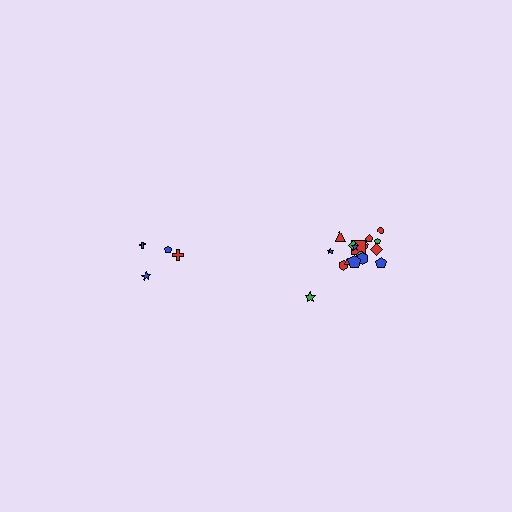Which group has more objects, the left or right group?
The right group.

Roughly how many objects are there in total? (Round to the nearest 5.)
Roughly 20 objects in total.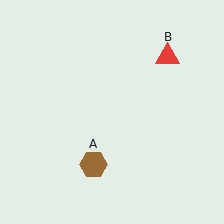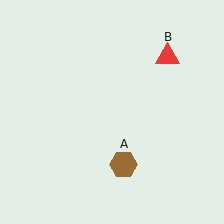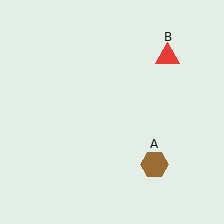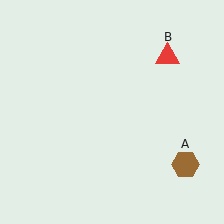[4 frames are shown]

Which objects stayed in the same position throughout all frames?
Red triangle (object B) remained stationary.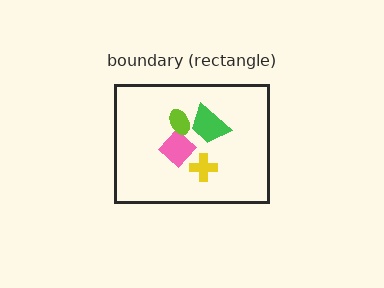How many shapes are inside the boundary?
4 inside, 0 outside.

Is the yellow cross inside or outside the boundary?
Inside.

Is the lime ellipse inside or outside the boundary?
Inside.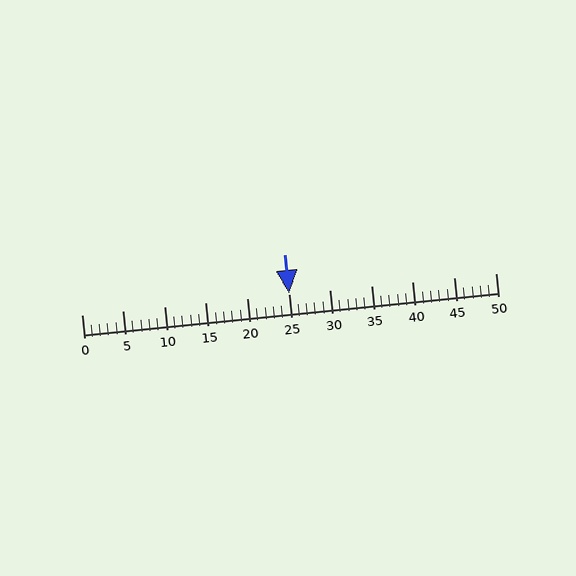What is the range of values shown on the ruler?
The ruler shows values from 0 to 50.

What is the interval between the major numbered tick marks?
The major tick marks are spaced 5 units apart.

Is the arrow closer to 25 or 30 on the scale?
The arrow is closer to 25.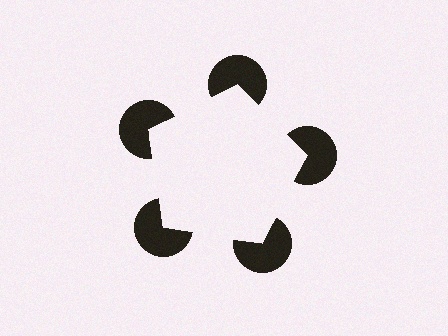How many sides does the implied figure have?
5 sides.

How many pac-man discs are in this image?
There are 5 — one at each vertex of the illusory pentagon.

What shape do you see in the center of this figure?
An illusory pentagon — its edges are inferred from the aligned wedge cuts in the pac-man discs, not physically drawn.